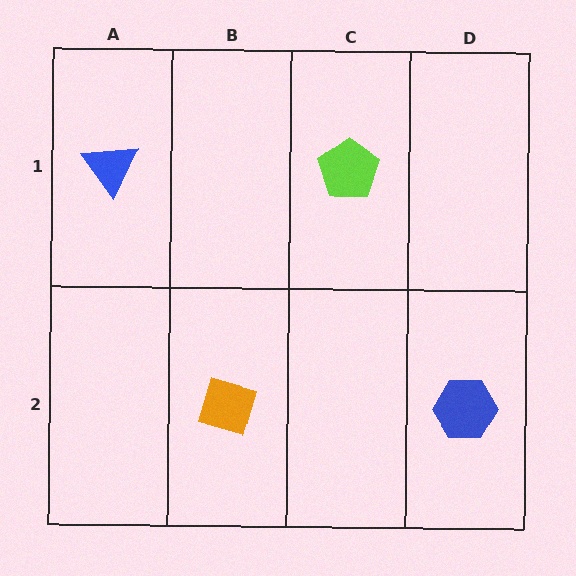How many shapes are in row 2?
2 shapes.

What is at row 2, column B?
An orange diamond.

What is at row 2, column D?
A blue hexagon.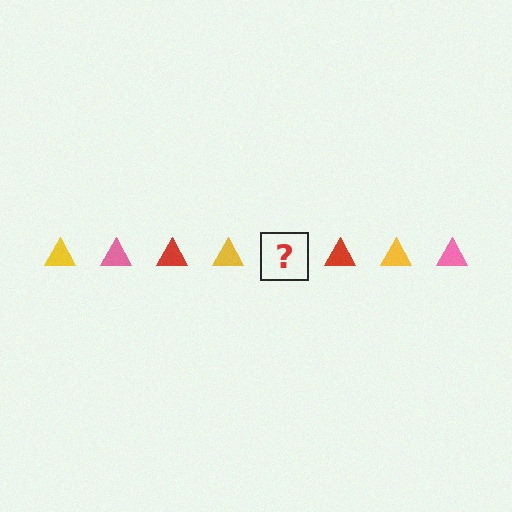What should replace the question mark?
The question mark should be replaced with a pink triangle.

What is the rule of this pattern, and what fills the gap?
The rule is that the pattern cycles through yellow, pink, red triangles. The gap should be filled with a pink triangle.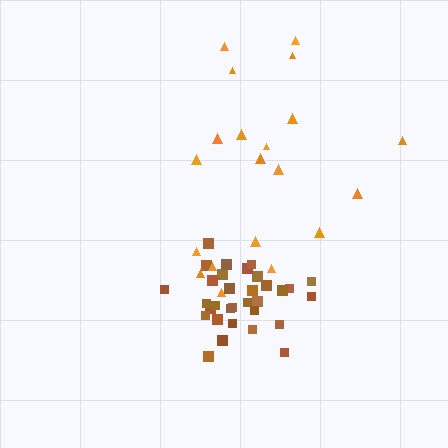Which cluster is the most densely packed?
Brown.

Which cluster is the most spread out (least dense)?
Orange.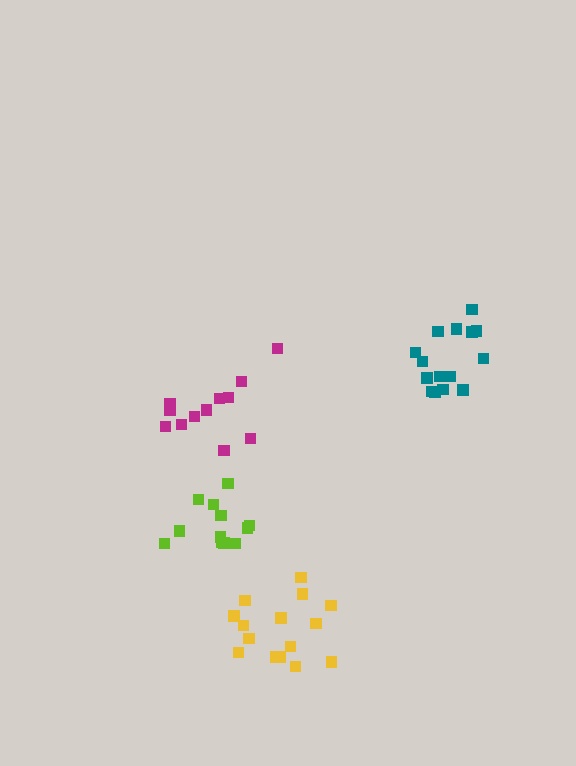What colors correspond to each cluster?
The clusters are colored: teal, magenta, lime, yellow.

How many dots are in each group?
Group 1: 15 dots, Group 2: 12 dots, Group 3: 13 dots, Group 4: 15 dots (55 total).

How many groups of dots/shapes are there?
There are 4 groups.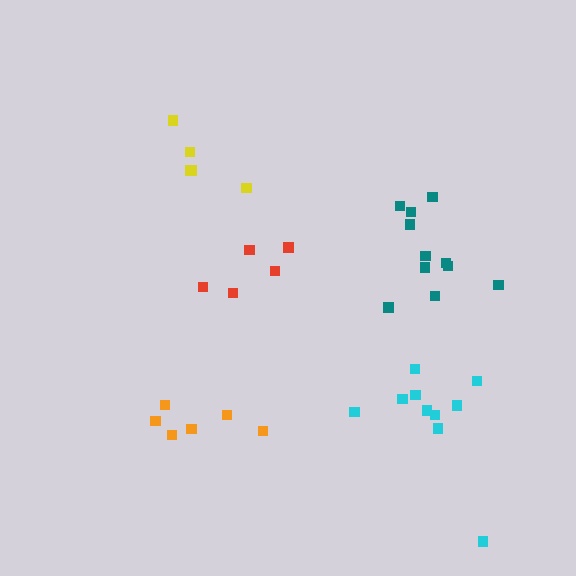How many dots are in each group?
Group 1: 6 dots, Group 2: 5 dots, Group 3: 10 dots, Group 4: 11 dots, Group 5: 5 dots (37 total).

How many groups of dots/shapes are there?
There are 5 groups.